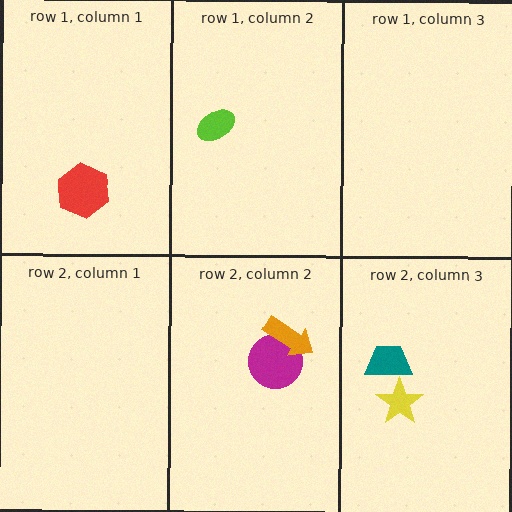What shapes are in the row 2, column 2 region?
The magenta circle, the orange arrow.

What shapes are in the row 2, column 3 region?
The yellow star, the teal trapezoid.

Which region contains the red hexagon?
The row 1, column 1 region.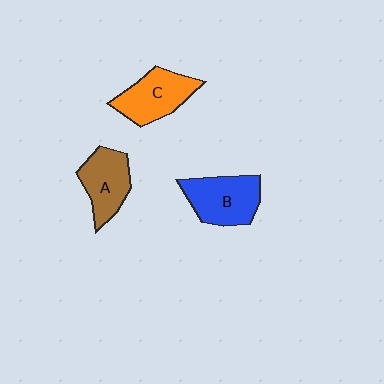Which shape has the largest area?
Shape B (blue).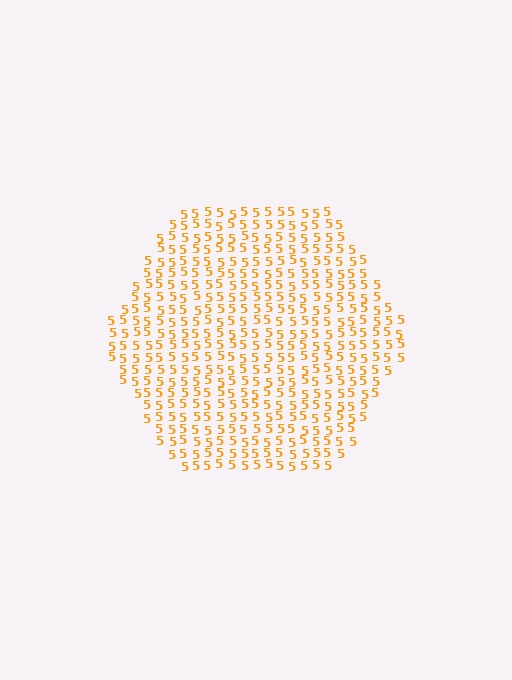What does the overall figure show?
The overall figure shows a hexagon.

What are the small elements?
The small elements are digit 5's.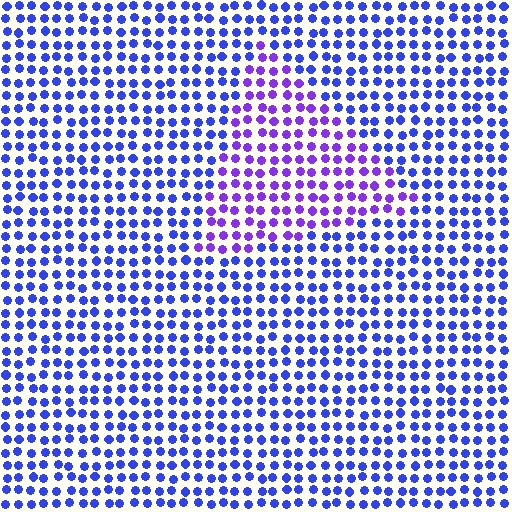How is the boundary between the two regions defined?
The boundary is defined purely by a slight shift in hue (about 35 degrees). Spacing, size, and orientation are identical on both sides.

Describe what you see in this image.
The image is filled with small blue elements in a uniform arrangement. A triangle-shaped region is visible where the elements are tinted to a slightly different hue, forming a subtle color boundary.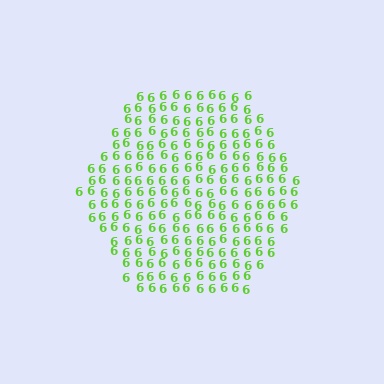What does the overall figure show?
The overall figure shows a hexagon.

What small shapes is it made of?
It is made of small digit 6's.